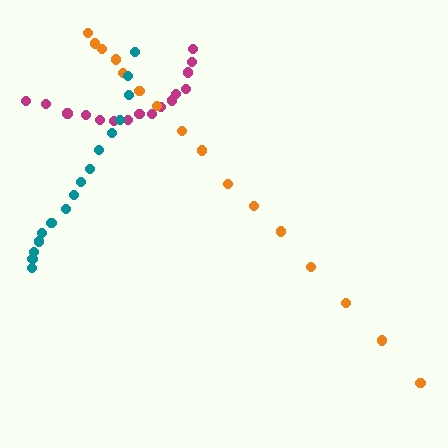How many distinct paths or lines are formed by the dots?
There are 3 distinct paths.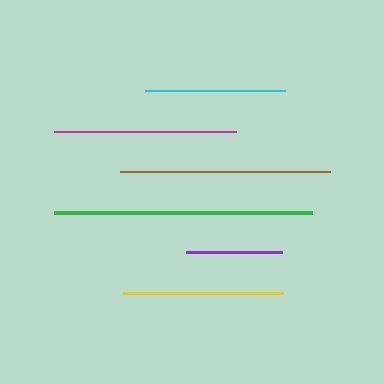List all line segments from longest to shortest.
From longest to shortest: green, brown, magenta, yellow, cyan, purple.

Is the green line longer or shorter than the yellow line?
The green line is longer than the yellow line.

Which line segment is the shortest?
The purple line is the shortest at approximately 96 pixels.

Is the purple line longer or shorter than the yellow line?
The yellow line is longer than the purple line.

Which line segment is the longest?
The green line is the longest at approximately 258 pixels.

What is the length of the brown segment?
The brown segment is approximately 209 pixels long.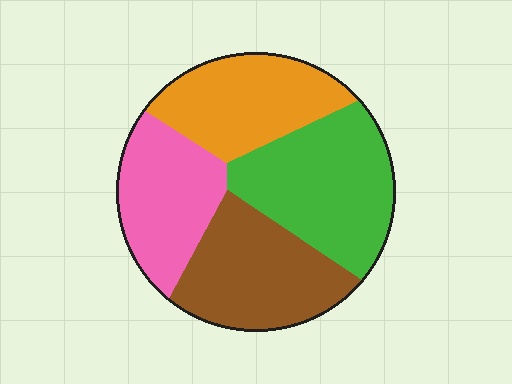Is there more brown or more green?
Green.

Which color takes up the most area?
Green, at roughly 30%.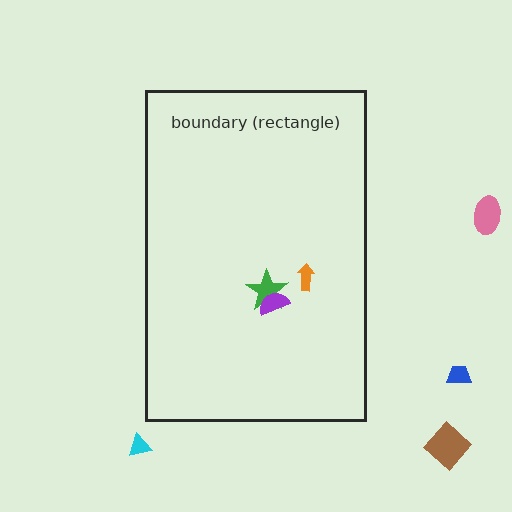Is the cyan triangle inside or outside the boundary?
Outside.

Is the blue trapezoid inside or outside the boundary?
Outside.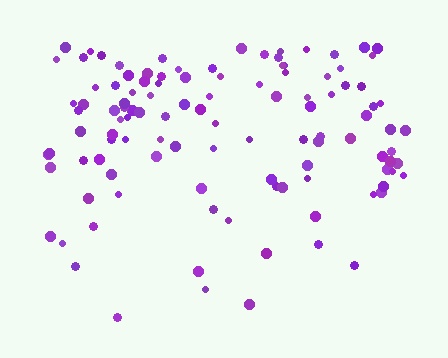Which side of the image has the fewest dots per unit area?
The bottom.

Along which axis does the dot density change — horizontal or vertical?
Vertical.